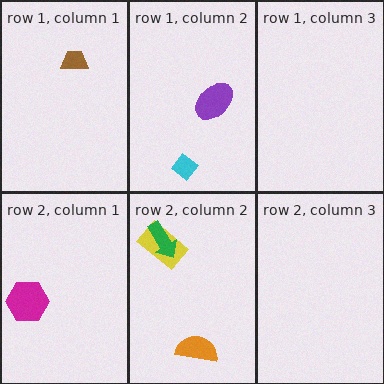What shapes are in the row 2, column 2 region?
The yellow rectangle, the orange semicircle, the green arrow.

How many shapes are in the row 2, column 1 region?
1.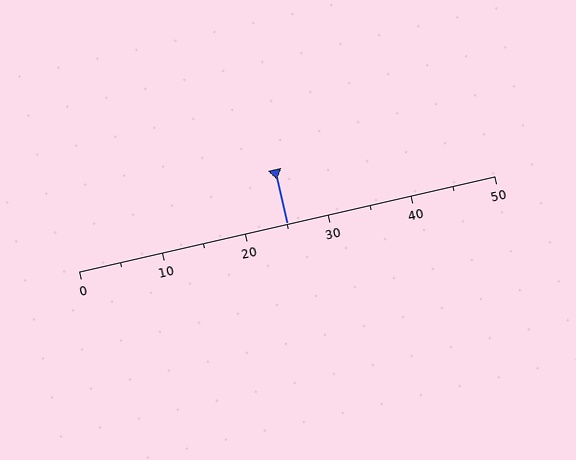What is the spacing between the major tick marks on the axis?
The major ticks are spaced 10 apart.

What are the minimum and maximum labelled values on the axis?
The axis runs from 0 to 50.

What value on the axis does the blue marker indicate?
The marker indicates approximately 25.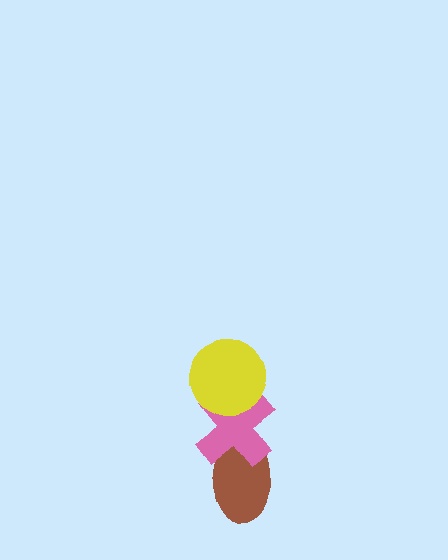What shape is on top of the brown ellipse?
The pink cross is on top of the brown ellipse.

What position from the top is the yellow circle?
The yellow circle is 1st from the top.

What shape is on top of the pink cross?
The yellow circle is on top of the pink cross.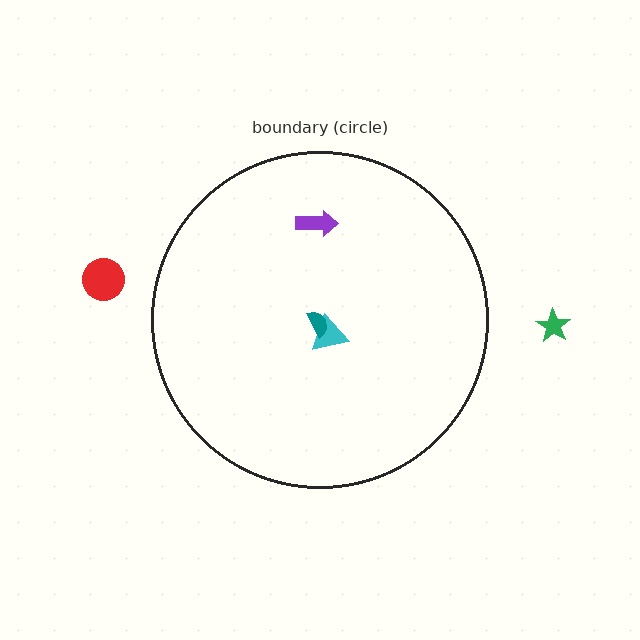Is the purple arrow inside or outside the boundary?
Inside.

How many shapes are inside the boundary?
3 inside, 2 outside.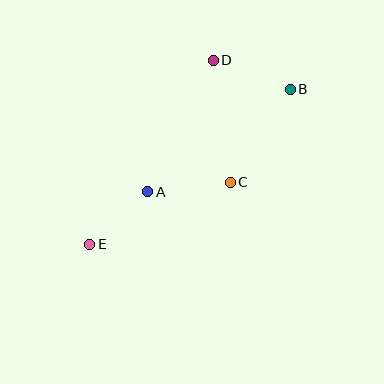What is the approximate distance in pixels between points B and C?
The distance between B and C is approximately 111 pixels.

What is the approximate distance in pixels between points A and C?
The distance between A and C is approximately 83 pixels.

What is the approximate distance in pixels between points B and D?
The distance between B and D is approximately 82 pixels.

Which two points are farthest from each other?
Points B and E are farthest from each other.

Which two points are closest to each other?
Points A and E are closest to each other.